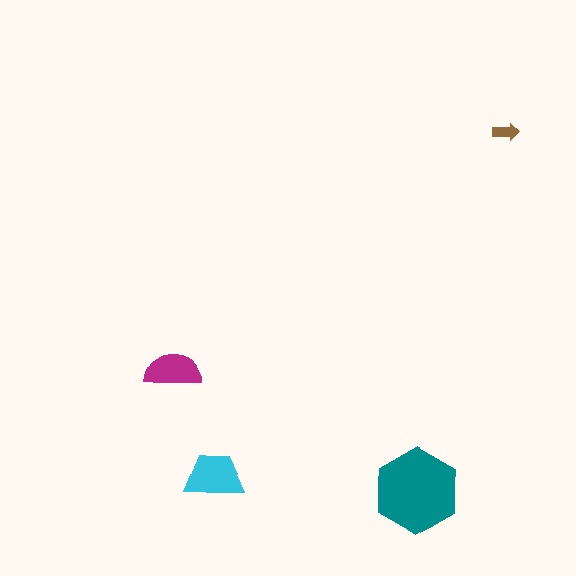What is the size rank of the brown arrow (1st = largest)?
4th.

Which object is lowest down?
The teal hexagon is bottommost.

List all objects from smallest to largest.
The brown arrow, the magenta semicircle, the cyan trapezoid, the teal hexagon.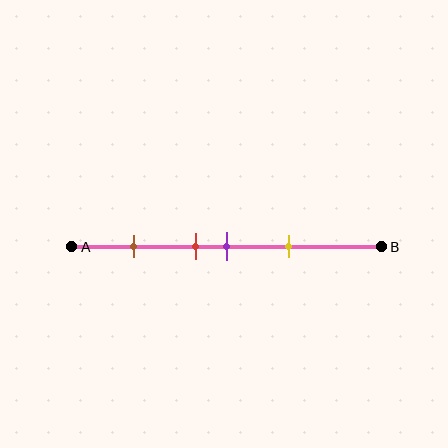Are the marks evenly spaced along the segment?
No, the marks are not evenly spaced.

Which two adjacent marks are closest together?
The red and purple marks are the closest adjacent pair.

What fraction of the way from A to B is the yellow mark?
The yellow mark is approximately 70% (0.7) of the way from A to B.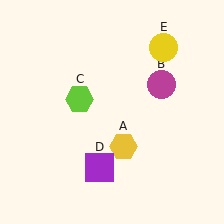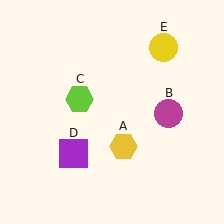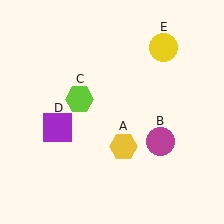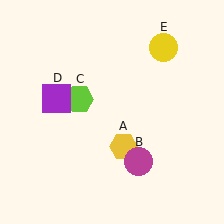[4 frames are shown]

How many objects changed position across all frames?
2 objects changed position: magenta circle (object B), purple square (object D).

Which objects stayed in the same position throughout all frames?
Yellow hexagon (object A) and lime hexagon (object C) and yellow circle (object E) remained stationary.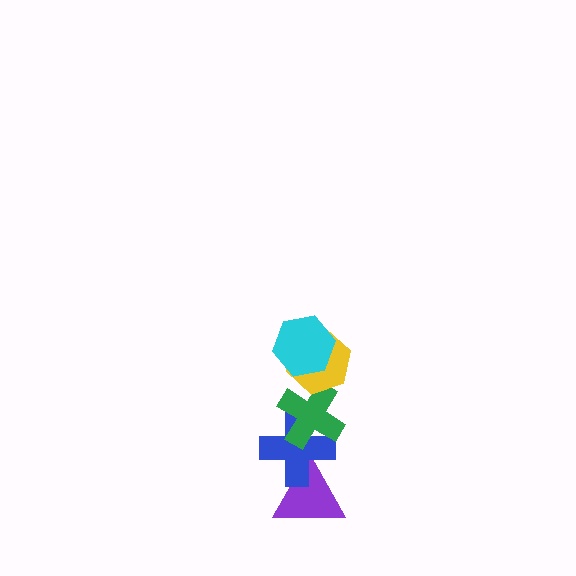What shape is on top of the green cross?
The yellow hexagon is on top of the green cross.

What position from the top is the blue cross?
The blue cross is 4th from the top.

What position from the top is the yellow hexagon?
The yellow hexagon is 2nd from the top.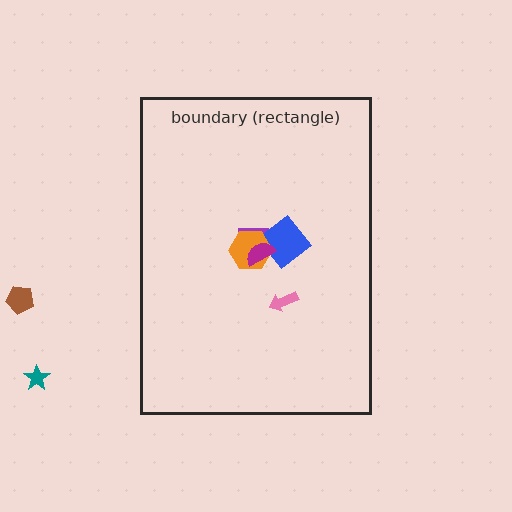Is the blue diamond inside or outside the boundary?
Inside.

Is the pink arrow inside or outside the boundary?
Inside.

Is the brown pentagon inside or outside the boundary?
Outside.